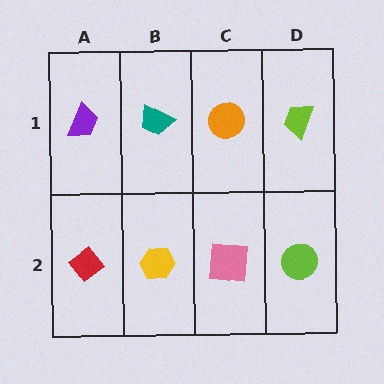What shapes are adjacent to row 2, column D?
A lime trapezoid (row 1, column D), a pink square (row 2, column C).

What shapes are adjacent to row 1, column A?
A red diamond (row 2, column A), a teal trapezoid (row 1, column B).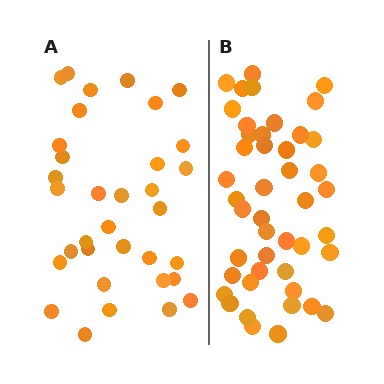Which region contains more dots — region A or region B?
Region B (the right region) has more dots.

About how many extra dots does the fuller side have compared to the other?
Region B has roughly 12 or so more dots than region A.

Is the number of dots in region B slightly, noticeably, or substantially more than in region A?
Region B has noticeably more, but not dramatically so. The ratio is roughly 1.3 to 1.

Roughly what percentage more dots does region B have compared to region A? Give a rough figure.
About 30% more.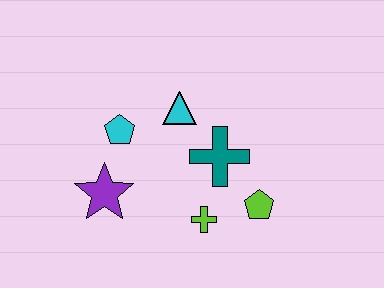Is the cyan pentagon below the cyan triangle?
Yes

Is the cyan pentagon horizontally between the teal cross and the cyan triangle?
No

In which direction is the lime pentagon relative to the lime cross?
The lime pentagon is to the right of the lime cross.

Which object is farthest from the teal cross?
The purple star is farthest from the teal cross.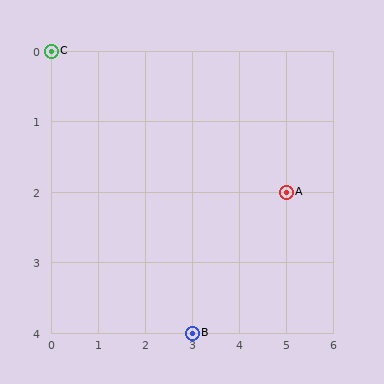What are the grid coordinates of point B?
Point B is at grid coordinates (3, 4).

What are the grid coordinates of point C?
Point C is at grid coordinates (0, 0).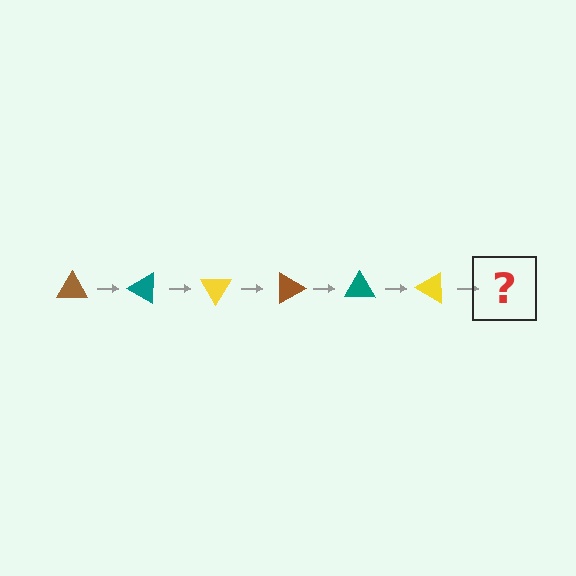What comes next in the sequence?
The next element should be a brown triangle, rotated 180 degrees from the start.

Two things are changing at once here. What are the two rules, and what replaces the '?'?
The two rules are that it rotates 30 degrees each step and the color cycles through brown, teal, and yellow. The '?' should be a brown triangle, rotated 180 degrees from the start.